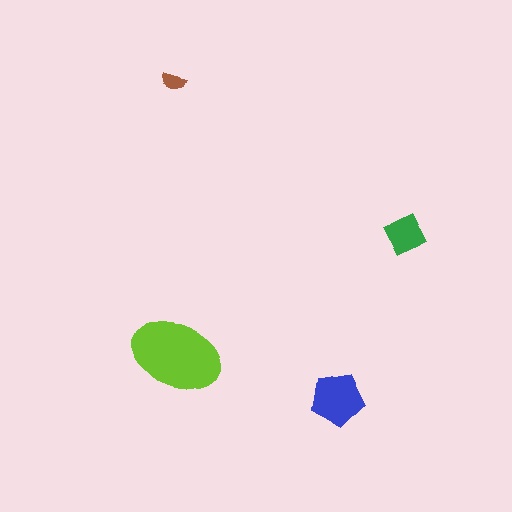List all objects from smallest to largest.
The brown semicircle, the green diamond, the blue pentagon, the lime ellipse.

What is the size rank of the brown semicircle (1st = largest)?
4th.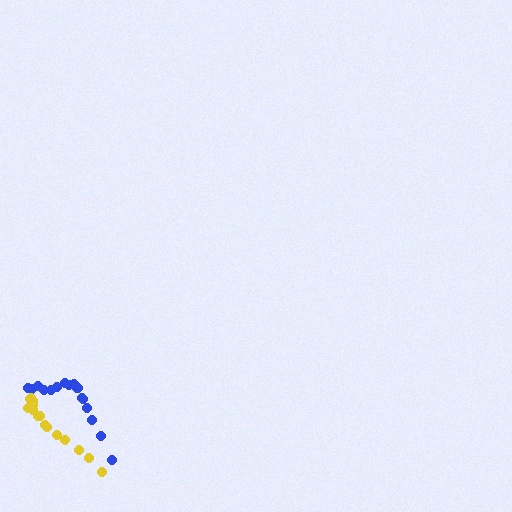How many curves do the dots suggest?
There are 2 distinct paths.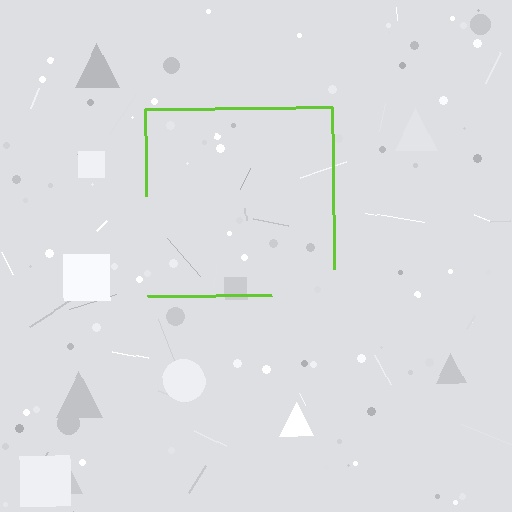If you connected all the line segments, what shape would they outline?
They would outline a square.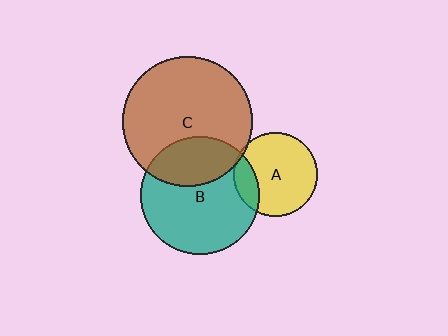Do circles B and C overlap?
Yes.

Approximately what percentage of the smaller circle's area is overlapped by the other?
Approximately 30%.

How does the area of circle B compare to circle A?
Approximately 2.0 times.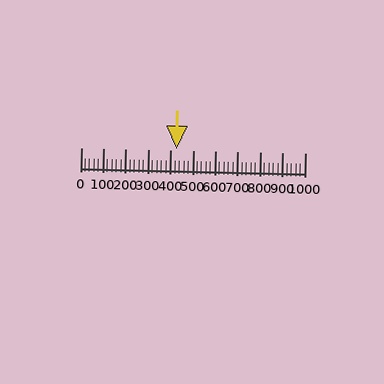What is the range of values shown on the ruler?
The ruler shows values from 0 to 1000.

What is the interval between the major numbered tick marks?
The major tick marks are spaced 100 units apart.